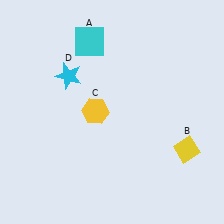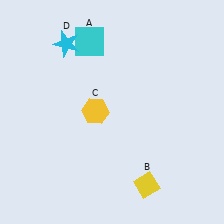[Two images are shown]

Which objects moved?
The objects that moved are: the yellow diamond (B), the cyan star (D).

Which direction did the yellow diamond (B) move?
The yellow diamond (B) moved left.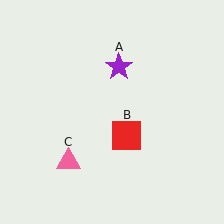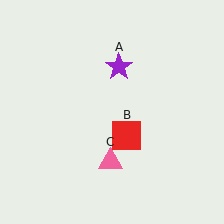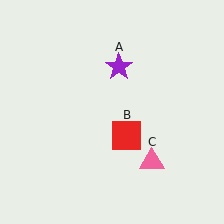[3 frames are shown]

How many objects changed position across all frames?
1 object changed position: pink triangle (object C).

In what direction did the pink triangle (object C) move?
The pink triangle (object C) moved right.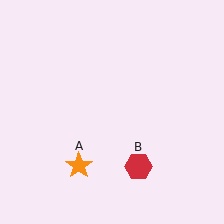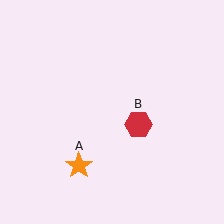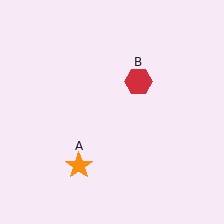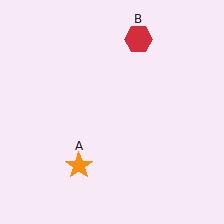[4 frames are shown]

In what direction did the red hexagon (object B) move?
The red hexagon (object B) moved up.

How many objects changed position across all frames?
1 object changed position: red hexagon (object B).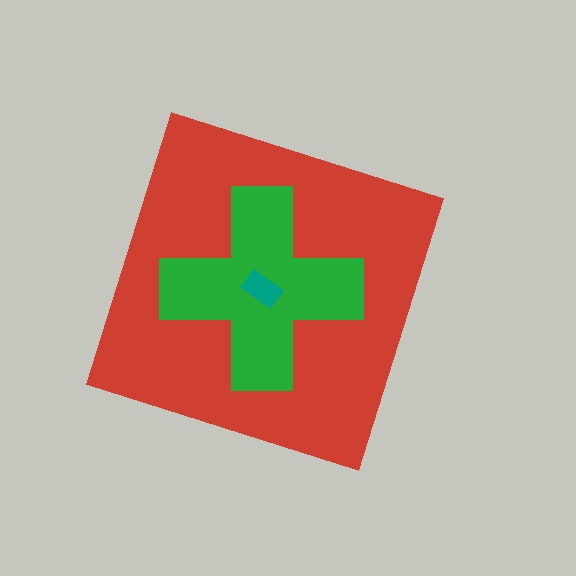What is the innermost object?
The teal rectangle.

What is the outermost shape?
The red diamond.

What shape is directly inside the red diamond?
The green cross.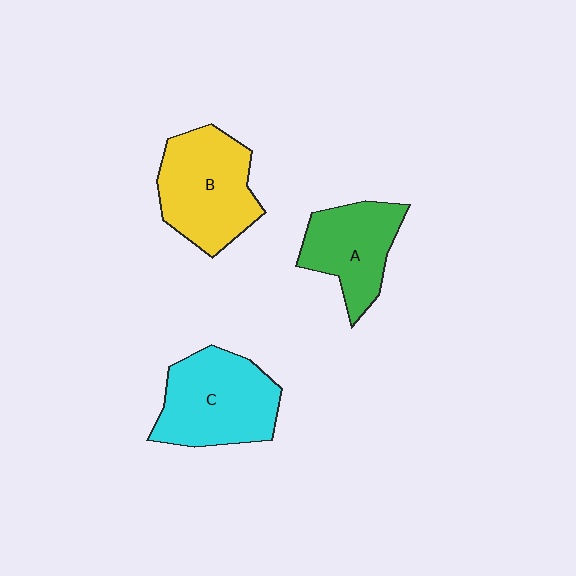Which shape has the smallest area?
Shape A (green).